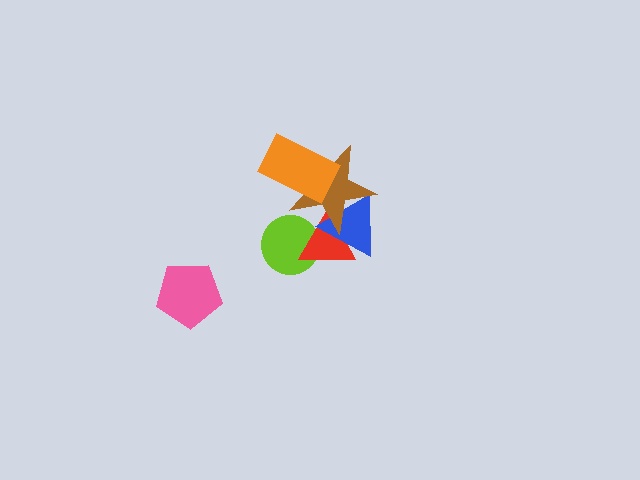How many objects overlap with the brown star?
3 objects overlap with the brown star.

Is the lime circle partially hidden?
Yes, it is partially covered by another shape.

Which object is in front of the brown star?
The orange rectangle is in front of the brown star.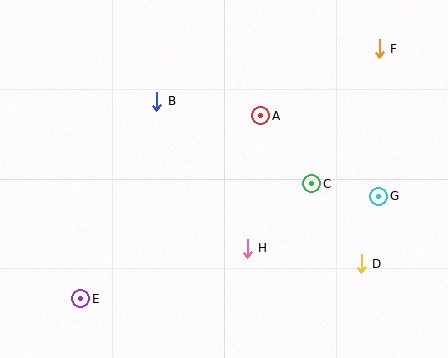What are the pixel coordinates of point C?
Point C is at (312, 184).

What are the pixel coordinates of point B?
Point B is at (157, 101).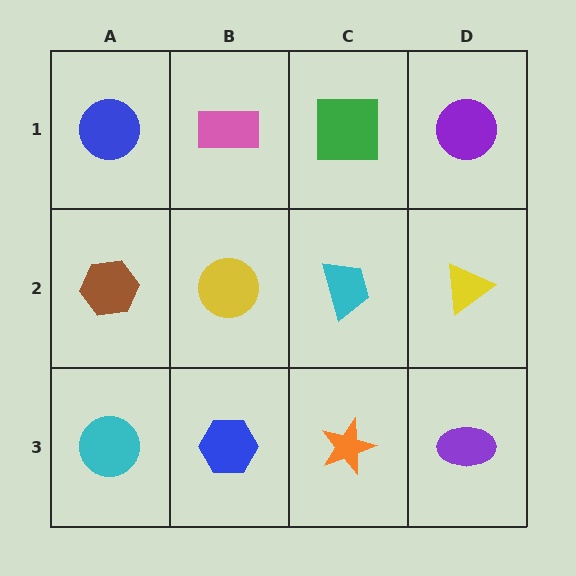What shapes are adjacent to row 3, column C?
A cyan trapezoid (row 2, column C), a blue hexagon (row 3, column B), a purple ellipse (row 3, column D).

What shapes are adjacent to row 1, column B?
A yellow circle (row 2, column B), a blue circle (row 1, column A), a green square (row 1, column C).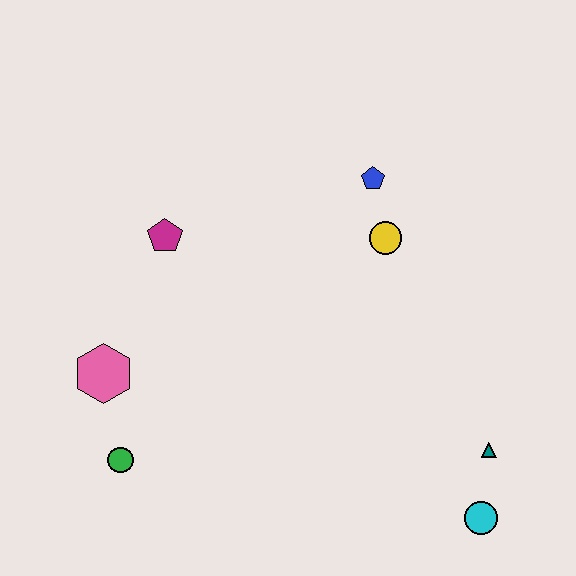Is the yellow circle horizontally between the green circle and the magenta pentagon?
No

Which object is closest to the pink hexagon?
The green circle is closest to the pink hexagon.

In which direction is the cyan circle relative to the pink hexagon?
The cyan circle is to the right of the pink hexagon.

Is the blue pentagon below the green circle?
No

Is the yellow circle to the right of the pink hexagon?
Yes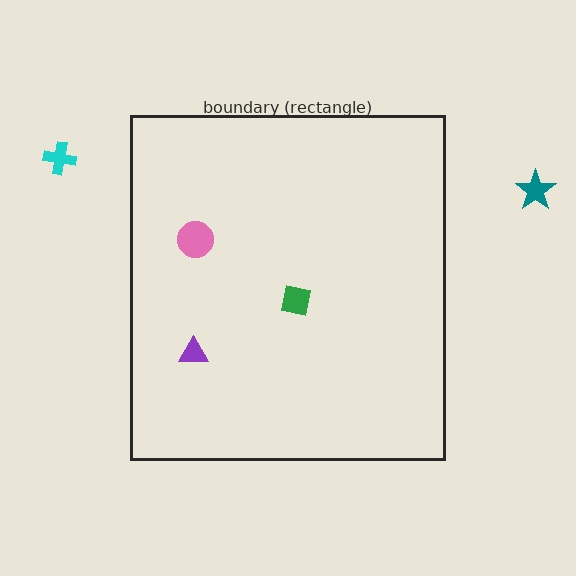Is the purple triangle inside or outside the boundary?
Inside.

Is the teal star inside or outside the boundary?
Outside.